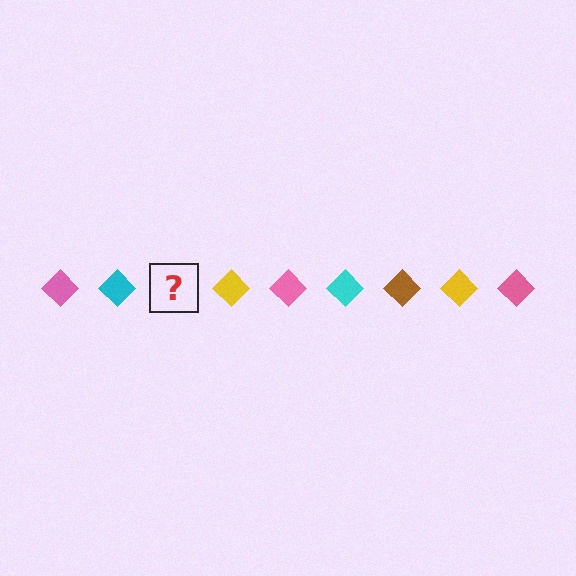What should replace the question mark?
The question mark should be replaced with a brown diamond.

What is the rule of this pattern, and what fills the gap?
The rule is that the pattern cycles through pink, cyan, brown, yellow diamonds. The gap should be filled with a brown diamond.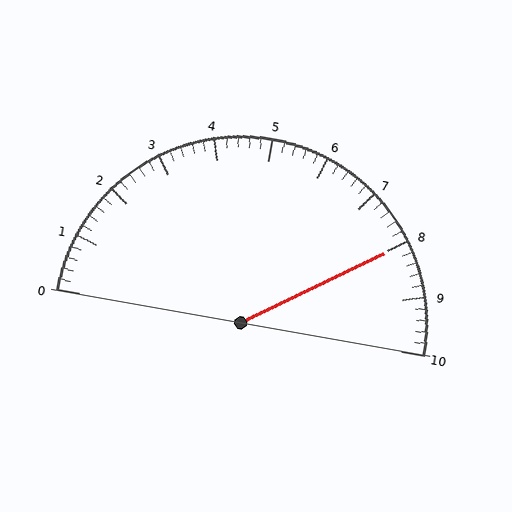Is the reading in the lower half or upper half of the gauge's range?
The reading is in the upper half of the range (0 to 10).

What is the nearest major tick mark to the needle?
The nearest major tick mark is 8.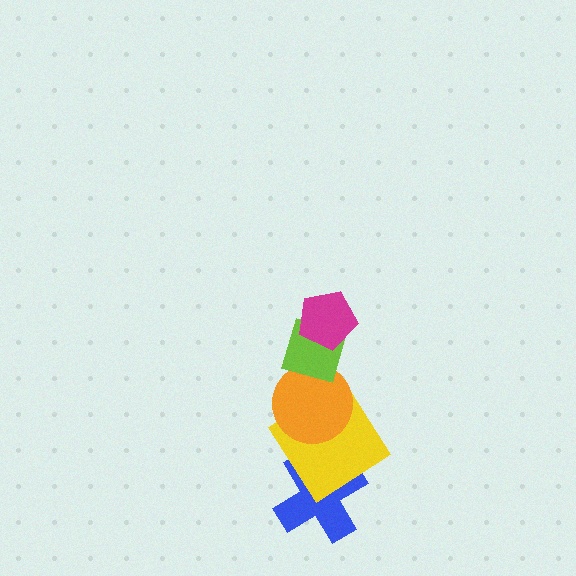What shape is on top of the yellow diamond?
The orange circle is on top of the yellow diamond.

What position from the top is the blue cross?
The blue cross is 5th from the top.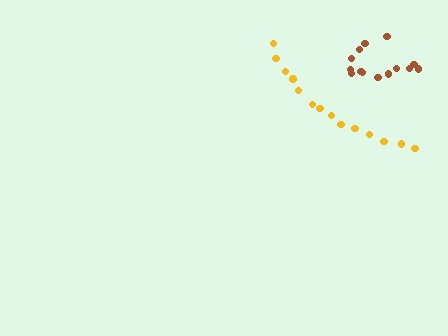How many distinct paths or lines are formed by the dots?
There are 2 distinct paths.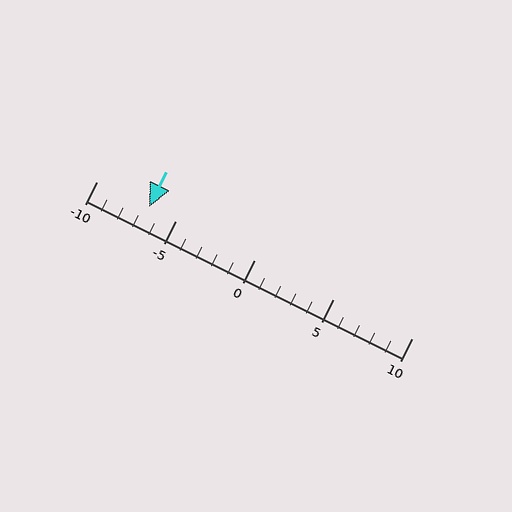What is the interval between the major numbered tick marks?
The major tick marks are spaced 5 units apart.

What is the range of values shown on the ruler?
The ruler shows values from -10 to 10.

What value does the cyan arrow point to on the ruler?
The cyan arrow points to approximately -7.